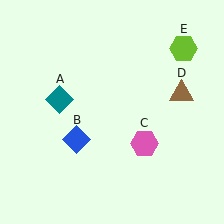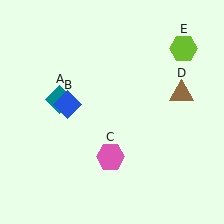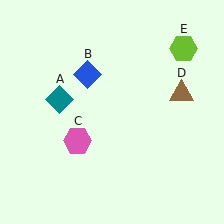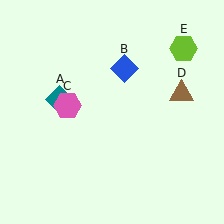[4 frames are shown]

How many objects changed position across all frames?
2 objects changed position: blue diamond (object B), pink hexagon (object C).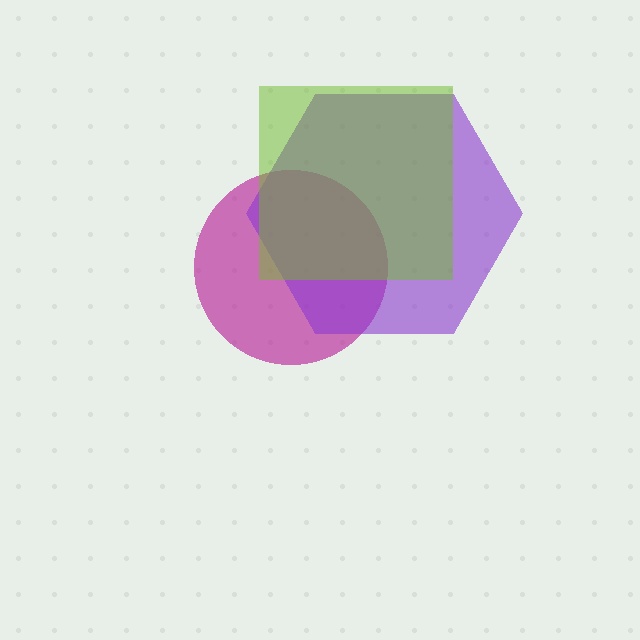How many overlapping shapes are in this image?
There are 3 overlapping shapes in the image.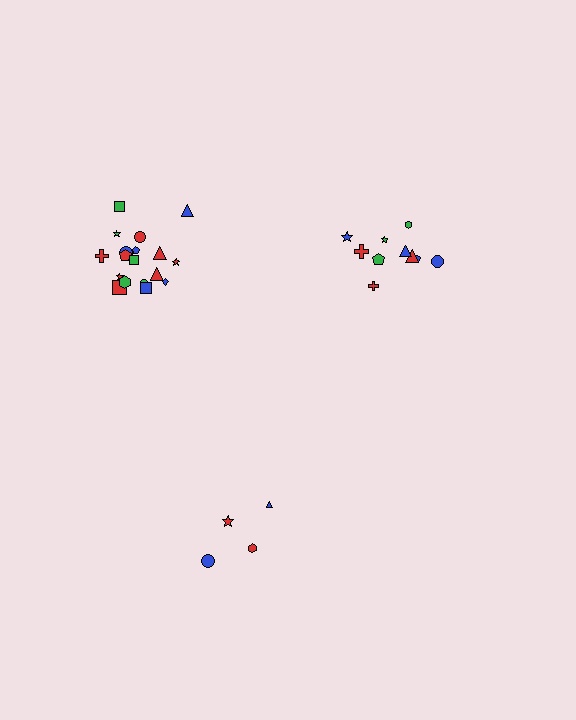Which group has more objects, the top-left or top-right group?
The top-left group.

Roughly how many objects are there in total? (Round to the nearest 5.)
Roughly 30 objects in total.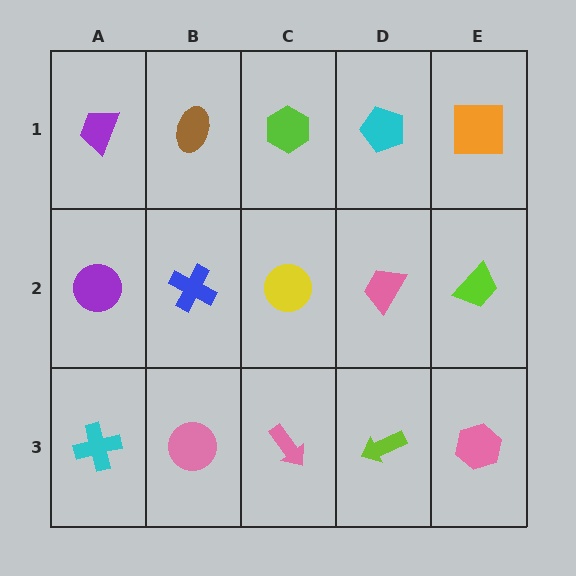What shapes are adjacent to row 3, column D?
A pink trapezoid (row 2, column D), a pink arrow (row 3, column C), a pink hexagon (row 3, column E).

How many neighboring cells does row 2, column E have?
3.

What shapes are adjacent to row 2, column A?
A purple trapezoid (row 1, column A), a cyan cross (row 3, column A), a blue cross (row 2, column B).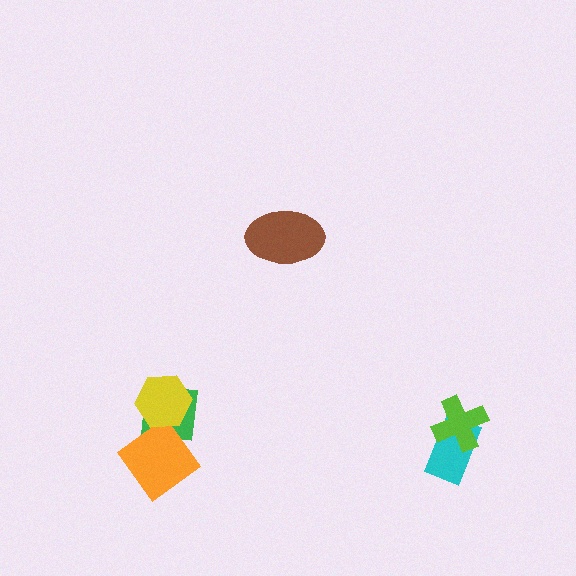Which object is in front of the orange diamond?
The yellow hexagon is in front of the orange diamond.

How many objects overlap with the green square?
2 objects overlap with the green square.